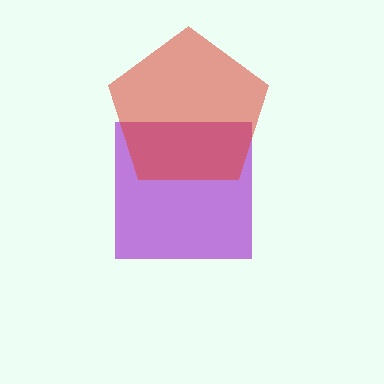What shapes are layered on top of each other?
The layered shapes are: a purple square, a red pentagon.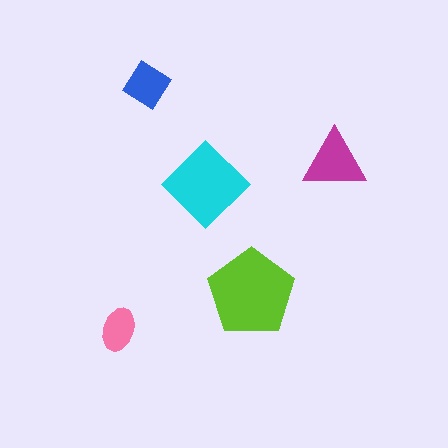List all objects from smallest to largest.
The pink ellipse, the blue diamond, the magenta triangle, the cyan diamond, the lime pentagon.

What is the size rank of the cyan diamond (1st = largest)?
2nd.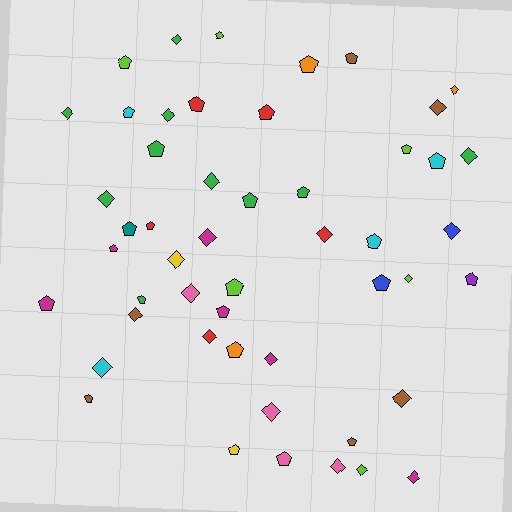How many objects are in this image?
There are 50 objects.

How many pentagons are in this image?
There are 27 pentagons.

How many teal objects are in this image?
There is 1 teal object.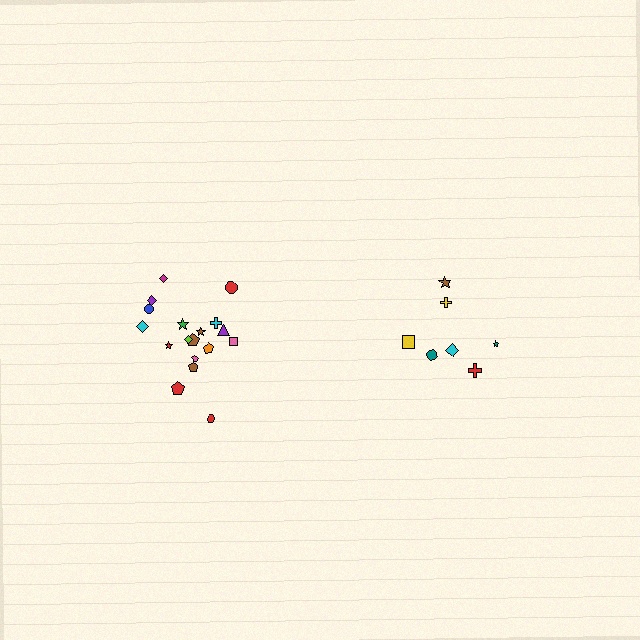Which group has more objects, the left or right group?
The left group.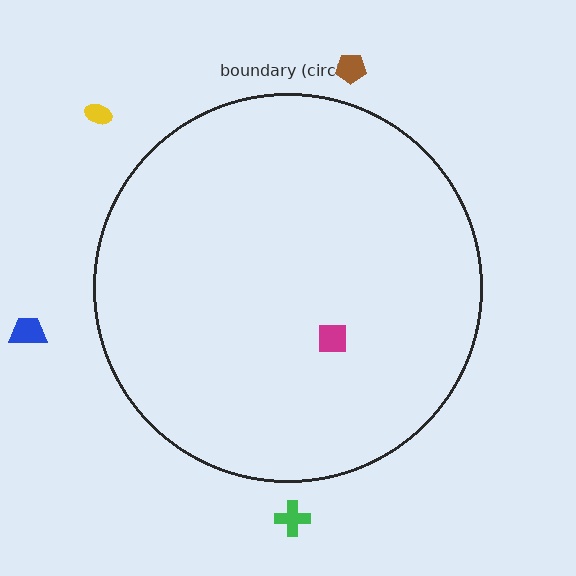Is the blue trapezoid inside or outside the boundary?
Outside.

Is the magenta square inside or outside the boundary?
Inside.